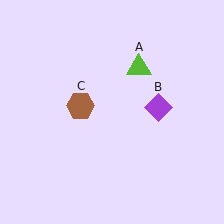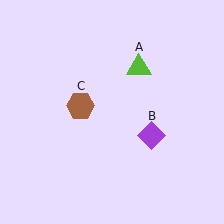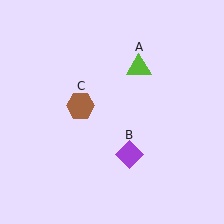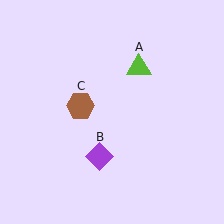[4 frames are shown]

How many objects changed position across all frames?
1 object changed position: purple diamond (object B).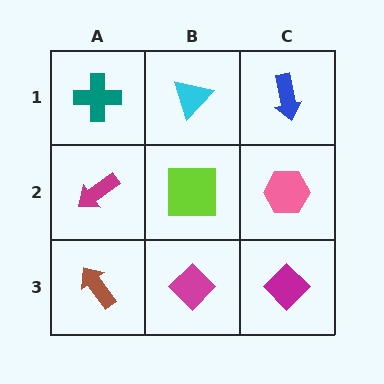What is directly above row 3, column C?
A pink hexagon.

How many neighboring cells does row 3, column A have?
2.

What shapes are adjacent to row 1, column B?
A lime square (row 2, column B), a teal cross (row 1, column A), a blue arrow (row 1, column C).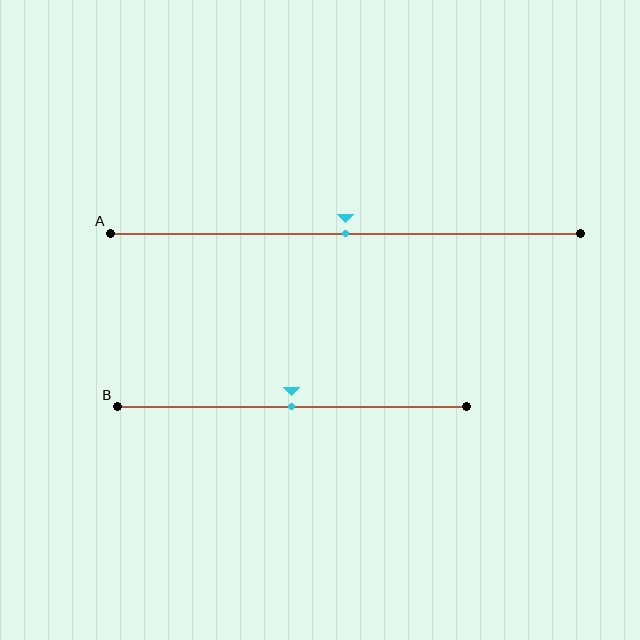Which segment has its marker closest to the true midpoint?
Segment A has its marker closest to the true midpoint.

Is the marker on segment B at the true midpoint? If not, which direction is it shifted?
Yes, the marker on segment B is at the true midpoint.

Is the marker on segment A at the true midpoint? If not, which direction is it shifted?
Yes, the marker on segment A is at the true midpoint.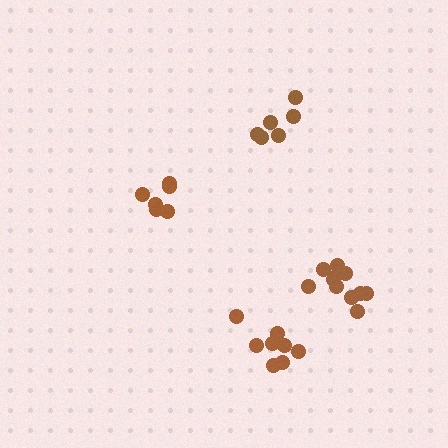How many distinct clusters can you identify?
There are 4 distinct clusters.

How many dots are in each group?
Group 1: 6 dots, Group 2: 6 dots, Group 3: 11 dots, Group 4: 8 dots (31 total).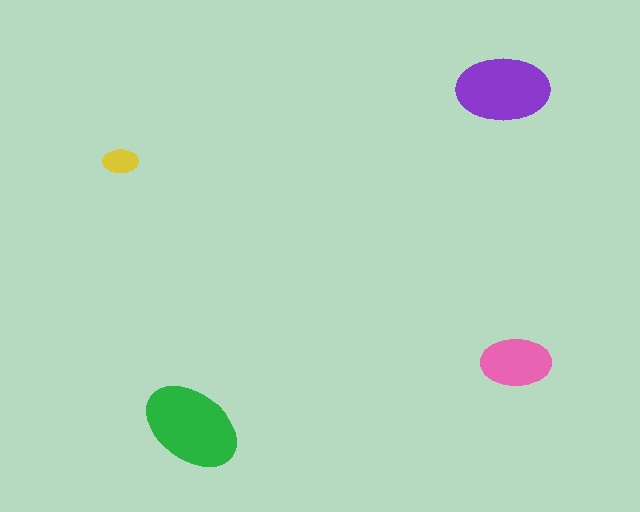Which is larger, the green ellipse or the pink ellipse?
The green one.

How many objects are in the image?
There are 4 objects in the image.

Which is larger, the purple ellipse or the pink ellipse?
The purple one.